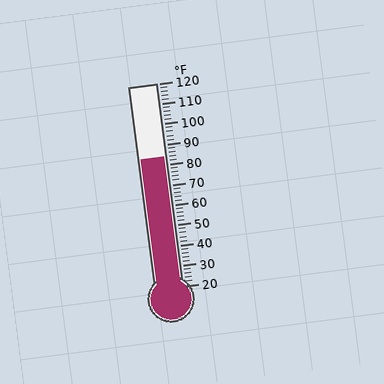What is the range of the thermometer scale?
The thermometer scale ranges from 20°F to 120°F.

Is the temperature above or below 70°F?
The temperature is above 70°F.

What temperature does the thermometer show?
The thermometer shows approximately 84°F.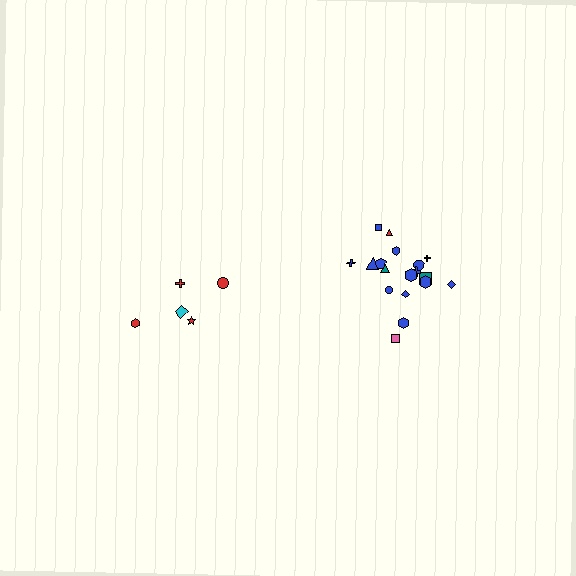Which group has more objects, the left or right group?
The right group.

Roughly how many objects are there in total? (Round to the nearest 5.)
Roughly 25 objects in total.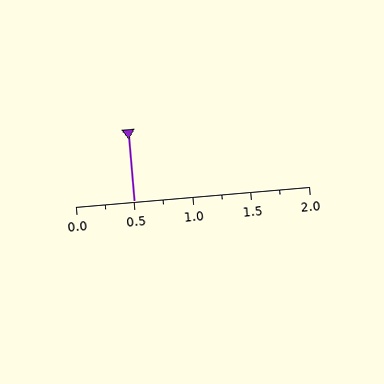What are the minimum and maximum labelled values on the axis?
The axis runs from 0.0 to 2.0.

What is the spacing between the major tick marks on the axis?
The major ticks are spaced 0.5 apart.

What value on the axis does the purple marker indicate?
The marker indicates approximately 0.5.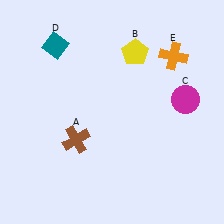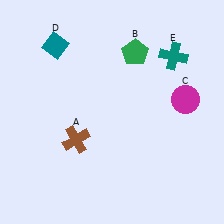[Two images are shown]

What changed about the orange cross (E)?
In Image 1, E is orange. In Image 2, it changed to teal.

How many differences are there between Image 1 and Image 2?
There are 2 differences between the two images.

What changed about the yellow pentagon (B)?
In Image 1, B is yellow. In Image 2, it changed to green.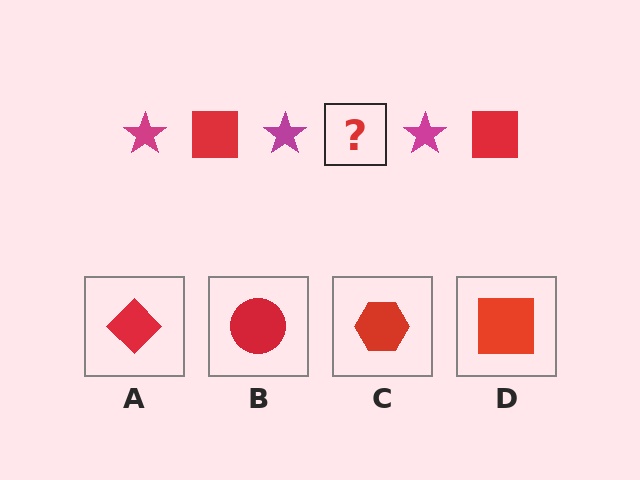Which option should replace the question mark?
Option D.